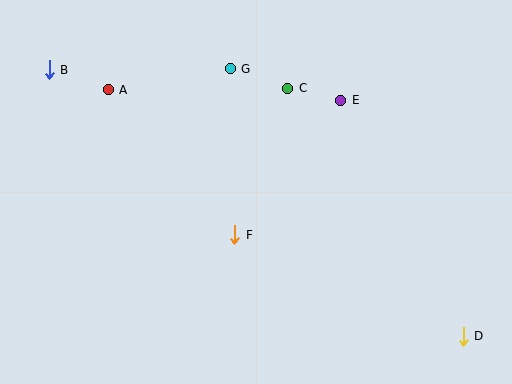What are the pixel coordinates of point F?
Point F is at (235, 235).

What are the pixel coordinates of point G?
Point G is at (230, 69).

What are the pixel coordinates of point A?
Point A is at (108, 90).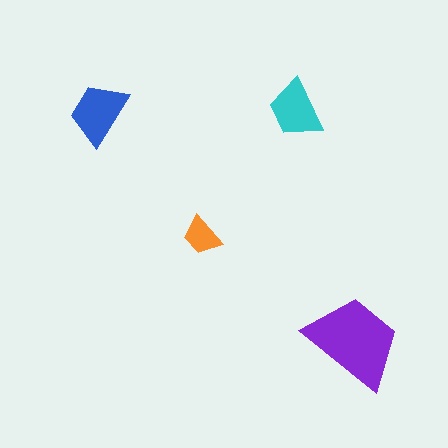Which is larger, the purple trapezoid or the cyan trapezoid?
The purple one.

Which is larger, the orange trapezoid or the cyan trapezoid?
The cyan one.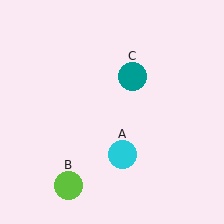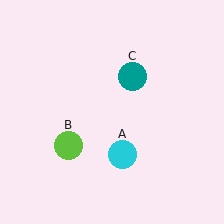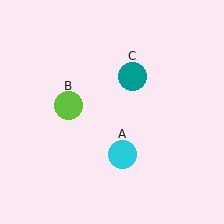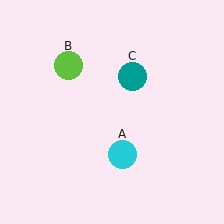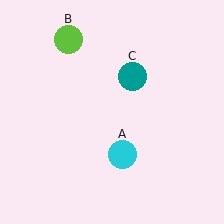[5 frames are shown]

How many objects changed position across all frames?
1 object changed position: lime circle (object B).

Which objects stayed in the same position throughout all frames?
Cyan circle (object A) and teal circle (object C) remained stationary.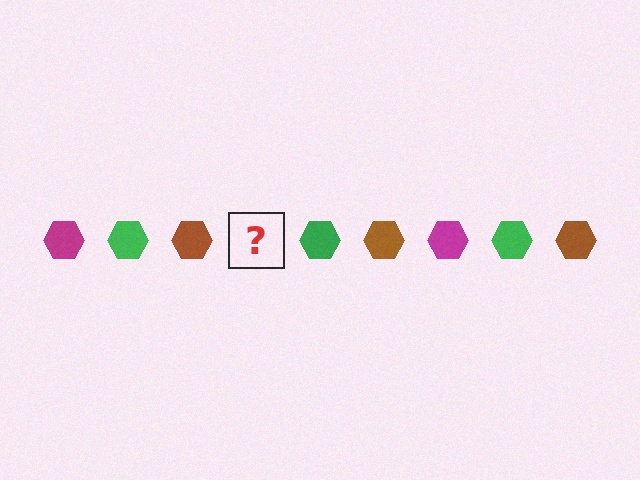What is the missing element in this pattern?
The missing element is a magenta hexagon.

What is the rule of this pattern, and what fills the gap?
The rule is that the pattern cycles through magenta, green, brown hexagons. The gap should be filled with a magenta hexagon.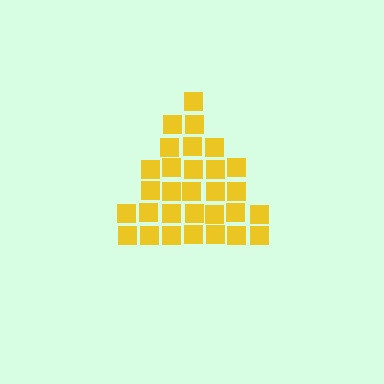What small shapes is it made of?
It is made of small squares.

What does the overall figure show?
The overall figure shows a triangle.